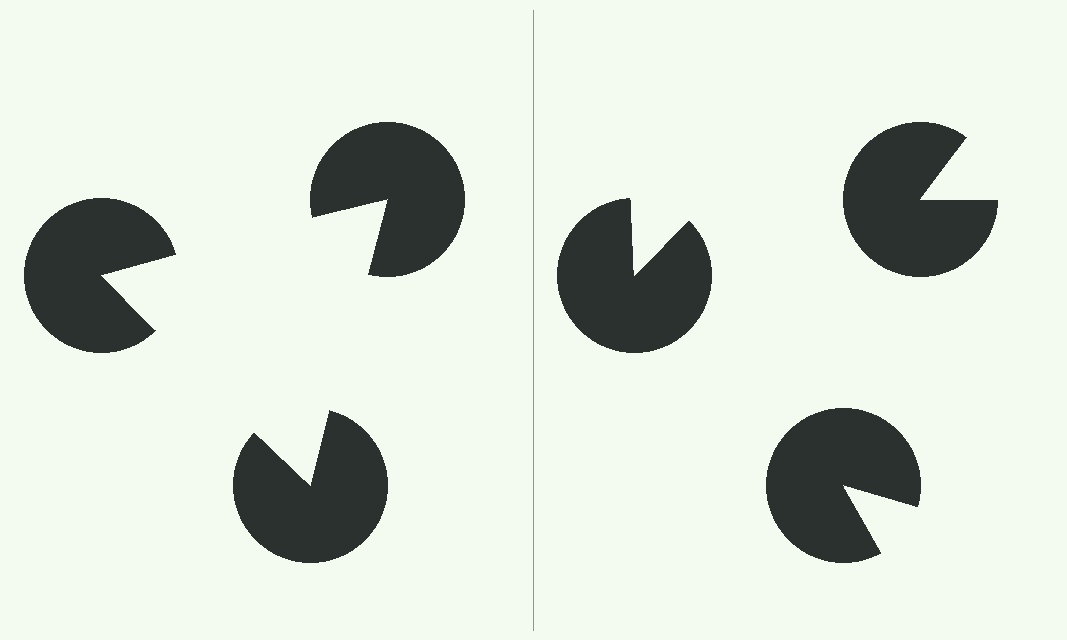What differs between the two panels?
The pac-man discs are positioned identically on both sides; only the wedge orientations differ. On the left they align to a triangle; on the right they are misaligned.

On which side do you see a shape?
An illusory triangle appears on the left side. On the right side the wedge cuts are rotated, so no coherent shape forms.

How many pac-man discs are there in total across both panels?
6 — 3 on each side.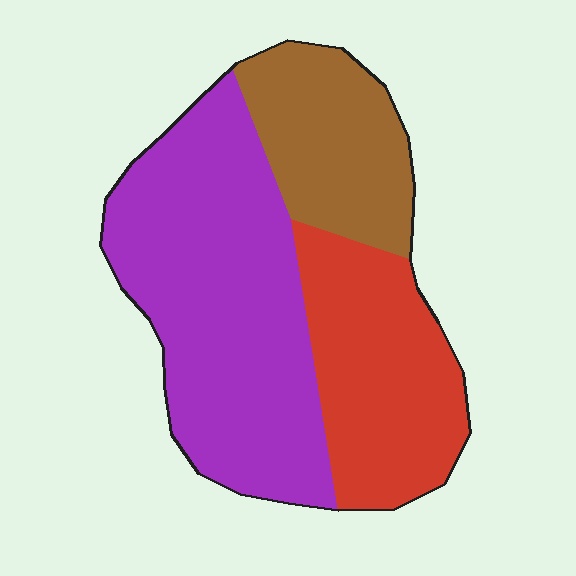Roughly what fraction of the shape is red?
Red covers 28% of the shape.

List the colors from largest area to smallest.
From largest to smallest: purple, red, brown.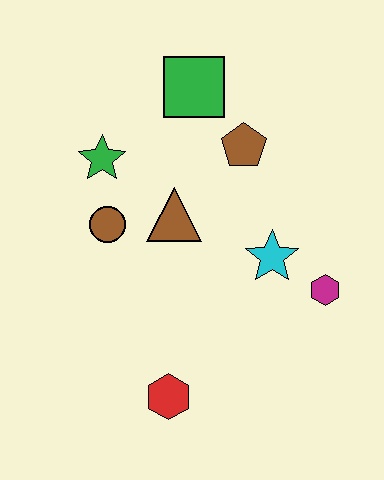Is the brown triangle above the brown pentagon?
No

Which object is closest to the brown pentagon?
The green square is closest to the brown pentagon.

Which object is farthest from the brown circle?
The magenta hexagon is farthest from the brown circle.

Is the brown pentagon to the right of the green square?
Yes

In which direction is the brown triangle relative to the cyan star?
The brown triangle is to the left of the cyan star.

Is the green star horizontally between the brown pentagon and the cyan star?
No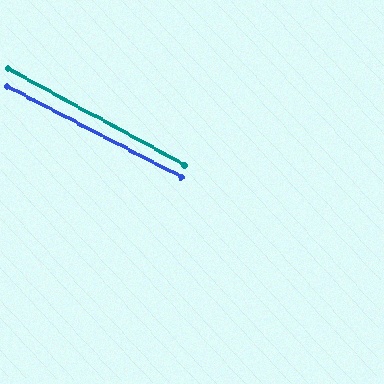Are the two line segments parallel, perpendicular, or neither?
Parallel — their directions differ by only 1.1°.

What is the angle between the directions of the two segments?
Approximately 1 degree.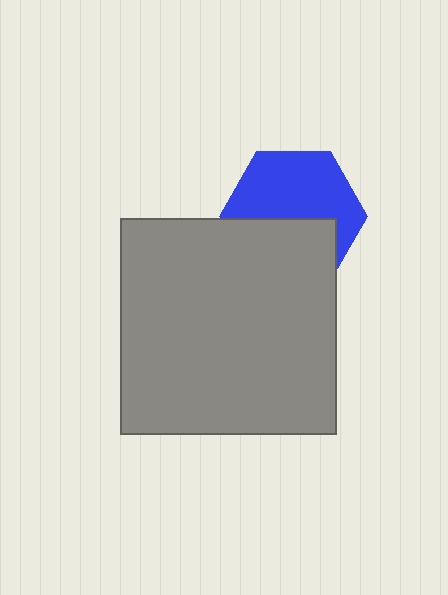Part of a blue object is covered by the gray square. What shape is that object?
It is a hexagon.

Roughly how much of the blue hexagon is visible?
About half of it is visible (roughly 56%).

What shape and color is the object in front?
The object in front is a gray square.